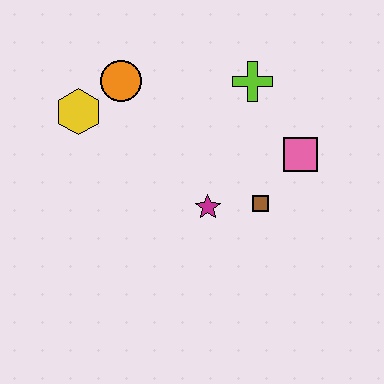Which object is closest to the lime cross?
The pink square is closest to the lime cross.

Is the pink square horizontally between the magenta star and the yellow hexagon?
No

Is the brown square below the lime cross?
Yes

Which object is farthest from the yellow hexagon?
The pink square is farthest from the yellow hexagon.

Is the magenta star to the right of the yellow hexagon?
Yes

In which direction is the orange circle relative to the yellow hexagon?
The orange circle is to the right of the yellow hexagon.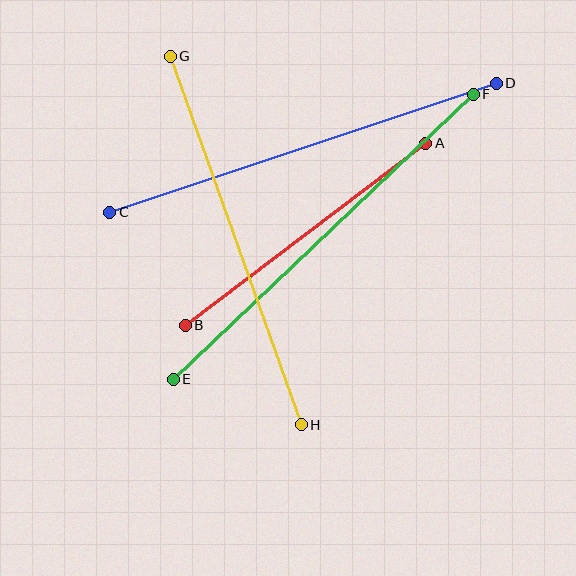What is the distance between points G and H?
The distance is approximately 391 pixels.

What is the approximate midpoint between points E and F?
The midpoint is at approximately (323, 237) pixels.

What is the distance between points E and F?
The distance is approximately 414 pixels.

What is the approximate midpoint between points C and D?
The midpoint is at approximately (303, 148) pixels.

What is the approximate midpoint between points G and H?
The midpoint is at approximately (236, 240) pixels.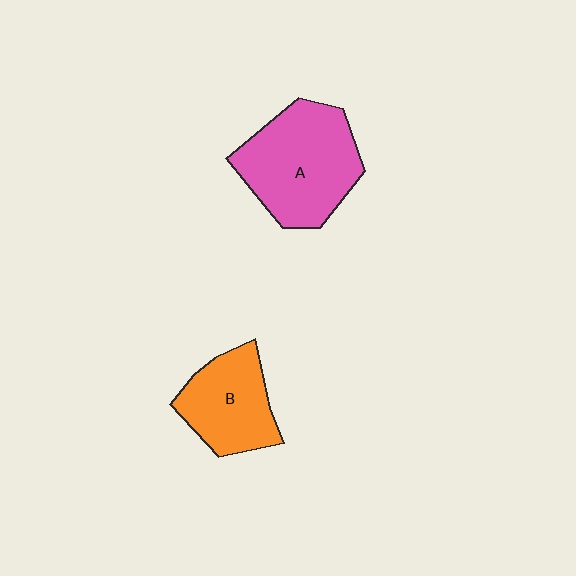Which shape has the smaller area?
Shape B (orange).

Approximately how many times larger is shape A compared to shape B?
Approximately 1.4 times.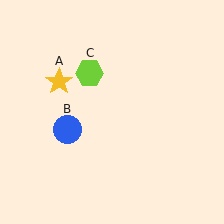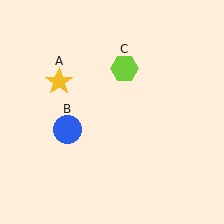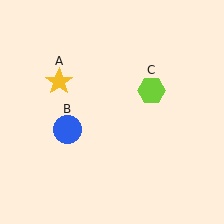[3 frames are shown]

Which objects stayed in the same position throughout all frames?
Yellow star (object A) and blue circle (object B) remained stationary.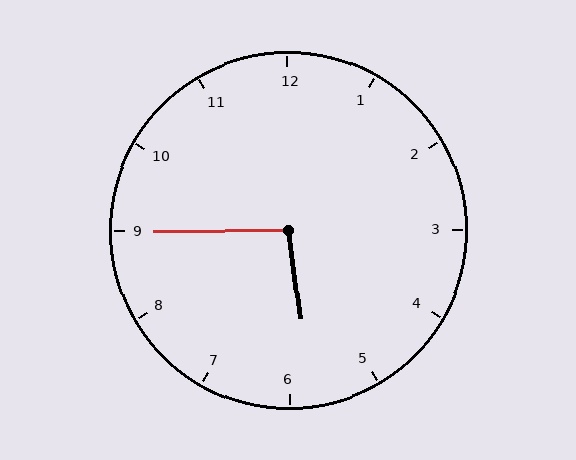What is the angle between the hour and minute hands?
Approximately 98 degrees.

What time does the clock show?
5:45.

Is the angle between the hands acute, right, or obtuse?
It is obtuse.